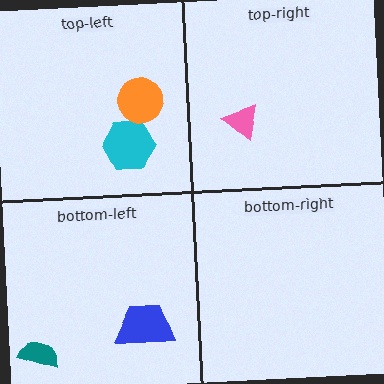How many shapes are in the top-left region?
2.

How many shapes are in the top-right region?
1.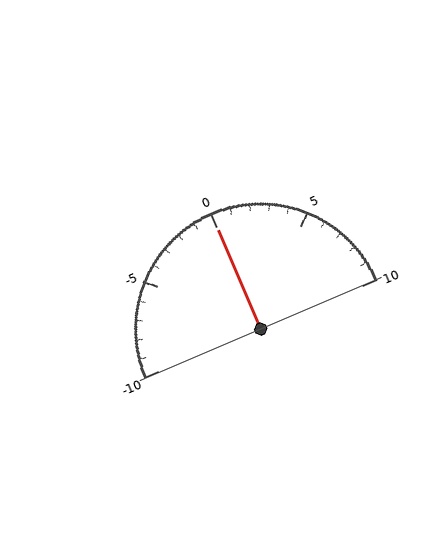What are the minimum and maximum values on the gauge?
The gauge ranges from -10 to 10.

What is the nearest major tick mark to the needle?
The nearest major tick mark is 0.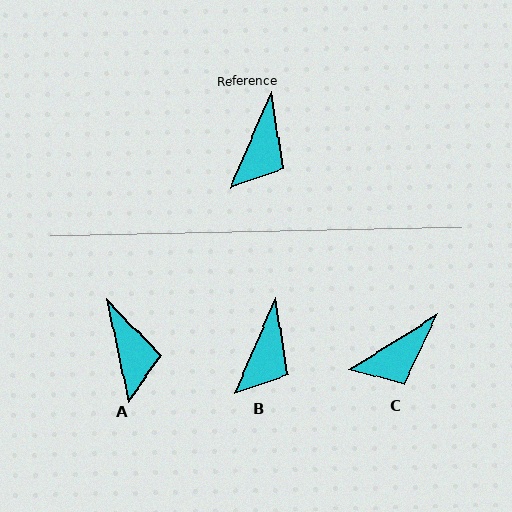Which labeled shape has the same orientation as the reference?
B.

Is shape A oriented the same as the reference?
No, it is off by about 35 degrees.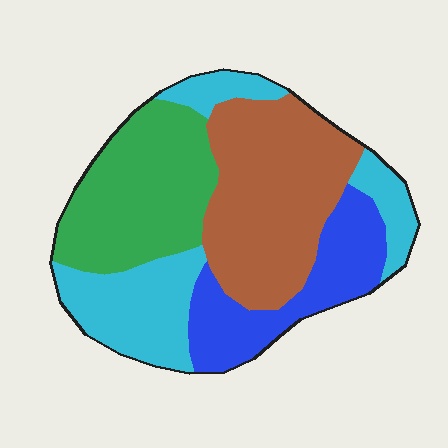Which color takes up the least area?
Blue, at roughly 20%.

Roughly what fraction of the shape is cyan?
Cyan covers around 25% of the shape.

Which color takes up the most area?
Brown, at roughly 30%.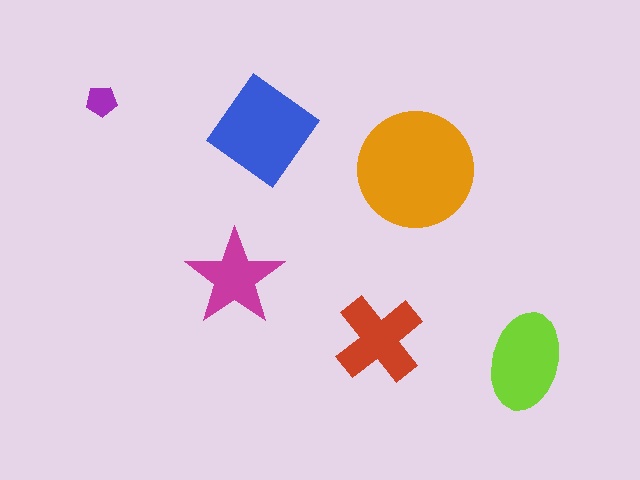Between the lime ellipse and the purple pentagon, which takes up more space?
The lime ellipse.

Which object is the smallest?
The purple pentagon.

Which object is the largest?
The orange circle.